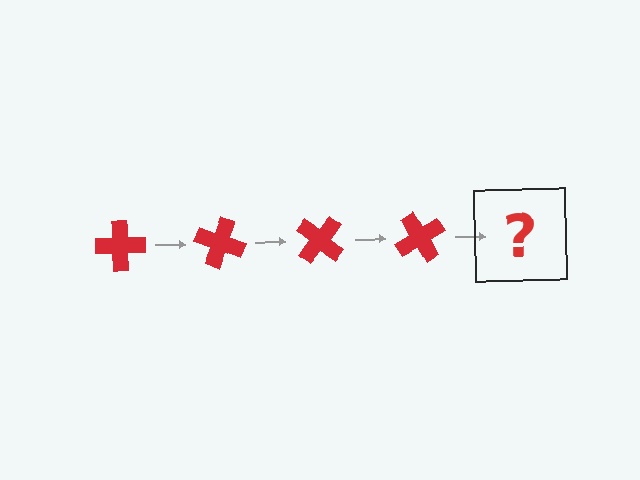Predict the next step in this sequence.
The next step is a red cross rotated 80 degrees.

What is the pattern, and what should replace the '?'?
The pattern is that the cross rotates 20 degrees each step. The '?' should be a red cross rotated 80 degrees.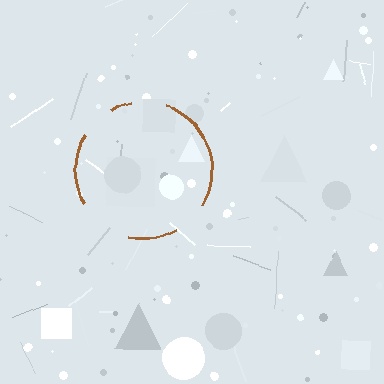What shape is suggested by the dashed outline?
The dashed outline suggests a circle.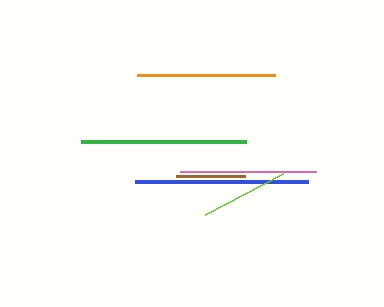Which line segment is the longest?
The blue line is the longest at approximately 173 pixels.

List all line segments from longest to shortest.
From longest to shortest: blue, green, orange, pink, lime, brown.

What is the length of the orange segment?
The orange segment is approximately 138 pixels long.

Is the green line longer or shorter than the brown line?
The green line is longer than the brown line.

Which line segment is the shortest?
The brown line is the shortest at approximately 69 pixels.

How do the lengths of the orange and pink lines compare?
The orange and pink lines are approximately the same length.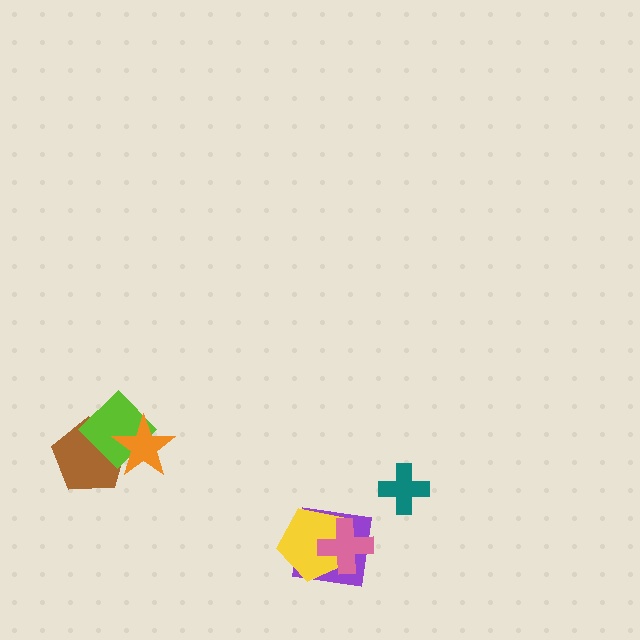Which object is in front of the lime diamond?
The orange star is in front of the lime diamond.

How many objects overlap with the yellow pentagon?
2 objects overlap with the yellow pentagon.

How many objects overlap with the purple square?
2 objects overlap with the purple square.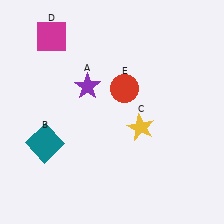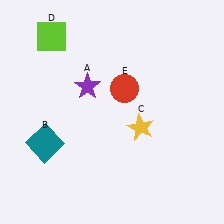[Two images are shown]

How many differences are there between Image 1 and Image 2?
There is 1 difference between the two images.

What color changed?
The square (D) changed from magenta in Image 1 to lime in Image 2.